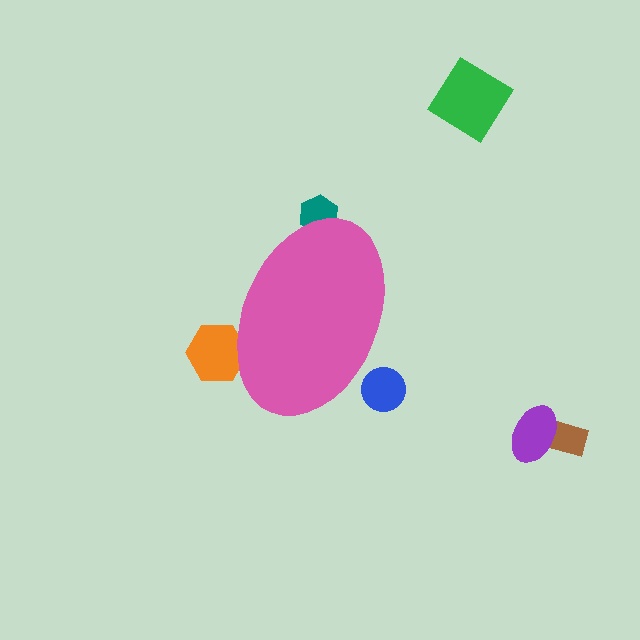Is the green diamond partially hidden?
No, the green diamond is fully visible.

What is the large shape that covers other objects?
A pink ellipse.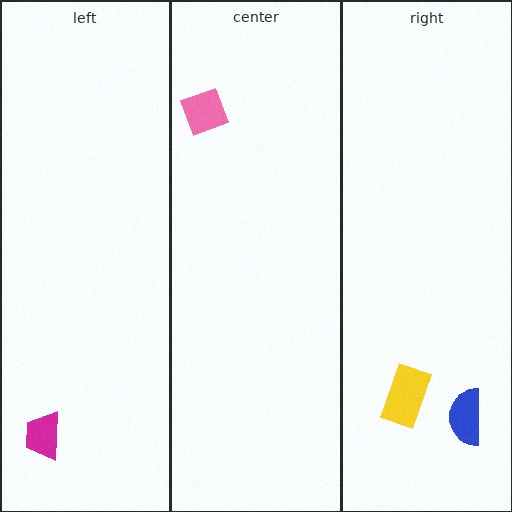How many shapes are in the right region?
2.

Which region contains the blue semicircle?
The right region.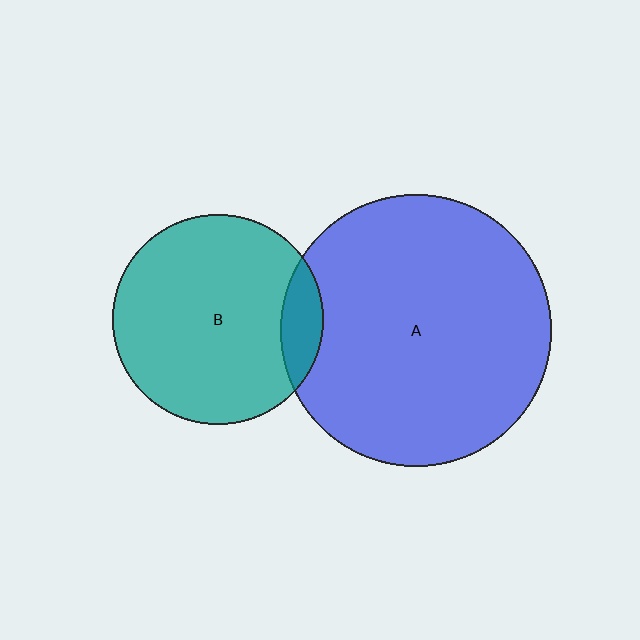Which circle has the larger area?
Circle A (blue).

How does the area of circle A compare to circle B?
Approximately 1.7 times.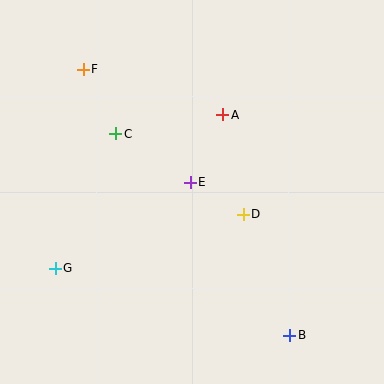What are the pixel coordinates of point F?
Point F is at (83, 69).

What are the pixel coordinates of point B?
Point B is at (290, 335).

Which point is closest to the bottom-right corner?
Point B is closest to the bottom-right corner.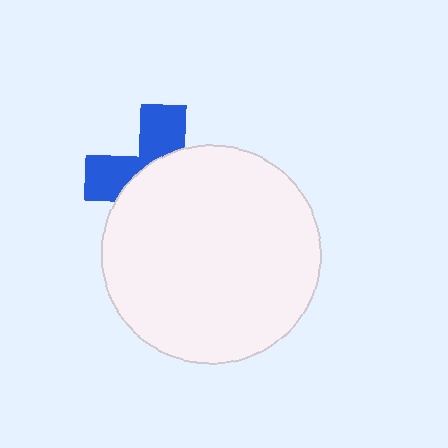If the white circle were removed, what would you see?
You would see the complete blue cross.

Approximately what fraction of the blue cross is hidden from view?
Roughly 62% of the blue cross is hidden behind the white circle.